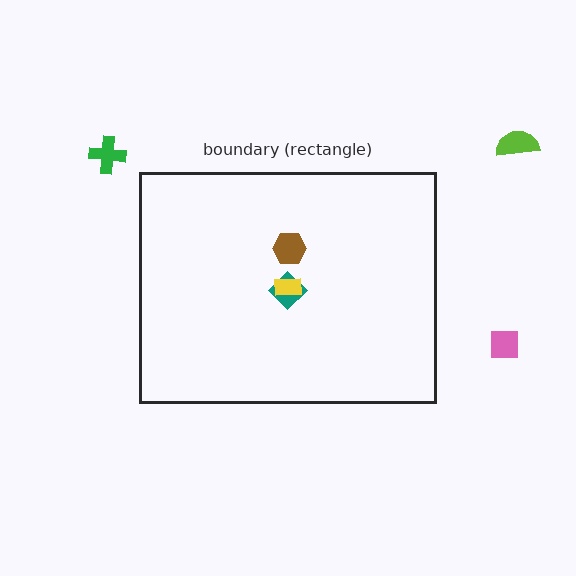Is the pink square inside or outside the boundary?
Outside.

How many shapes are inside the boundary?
3 inside, 3 outside.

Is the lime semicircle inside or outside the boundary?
Outside.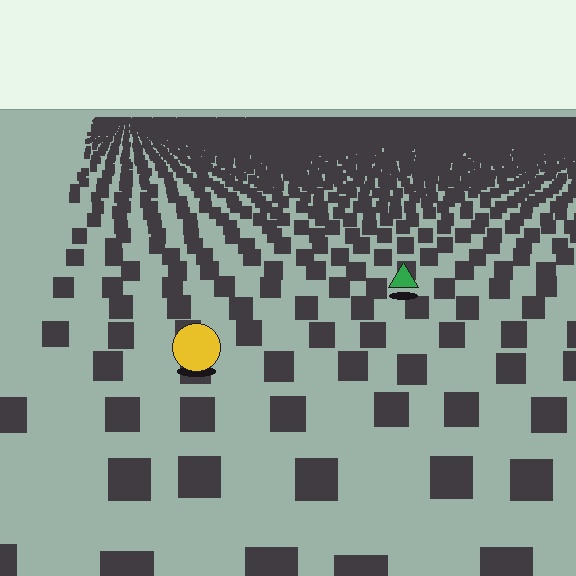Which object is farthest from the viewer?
The green triangle is farthest from the viewer. It appears smaller and the ground texture around it is denser.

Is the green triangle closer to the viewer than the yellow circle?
No. The yellow circle is closer — you can tell from the texture gradient: the ground texture is coarser near it.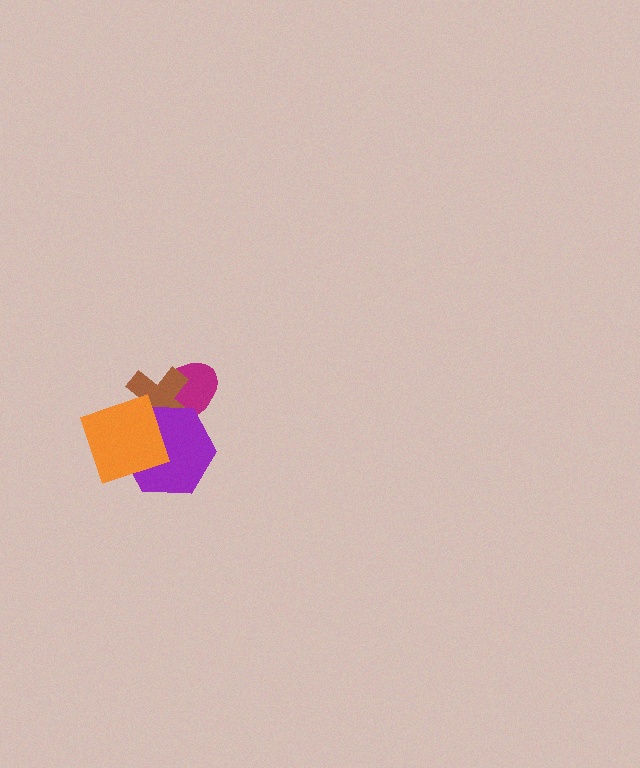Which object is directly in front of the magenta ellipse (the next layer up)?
The brown cross is directly in front of the magenta ellipse.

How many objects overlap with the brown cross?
3 objects overlap with the brown cross.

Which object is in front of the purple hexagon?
The orange diamond is in front of the purple hexagon.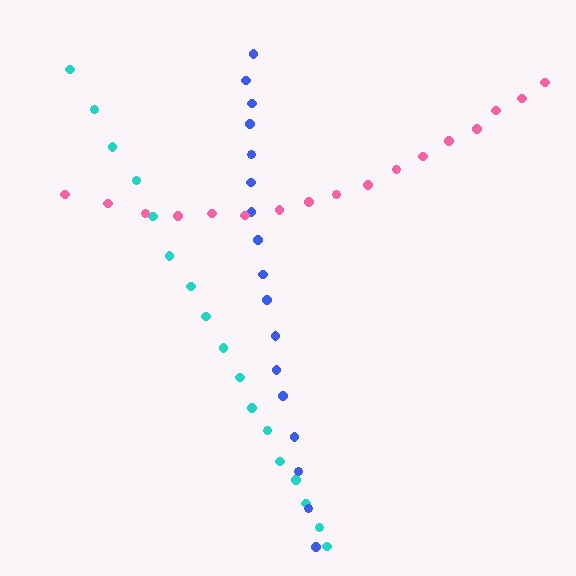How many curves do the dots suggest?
There are 3 distinct paths.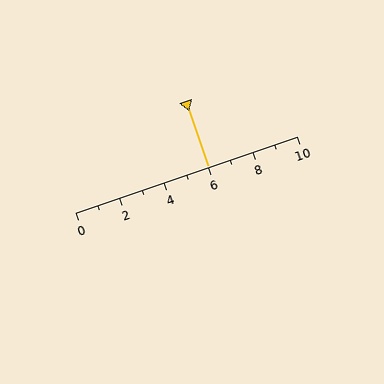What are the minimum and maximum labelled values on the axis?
The axis runs from 0 to 10.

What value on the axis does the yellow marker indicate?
The marker indicates approximately 6.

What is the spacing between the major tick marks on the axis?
The major ticks are spaced 2 apart.